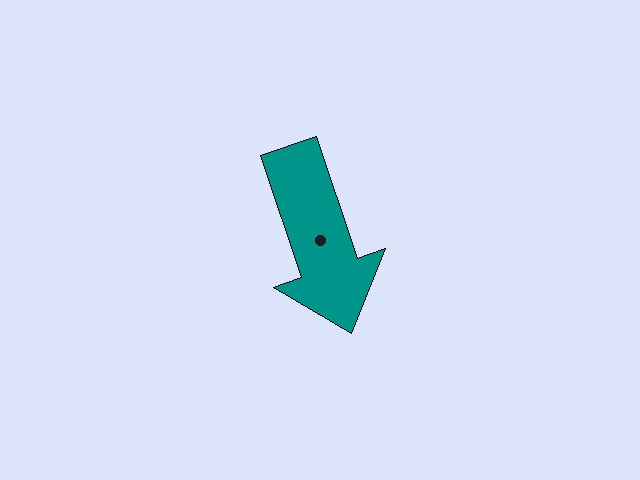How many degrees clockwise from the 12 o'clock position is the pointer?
Approximately 161 degrees.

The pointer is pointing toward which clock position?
Roughly 5 o'clock.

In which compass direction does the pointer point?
South.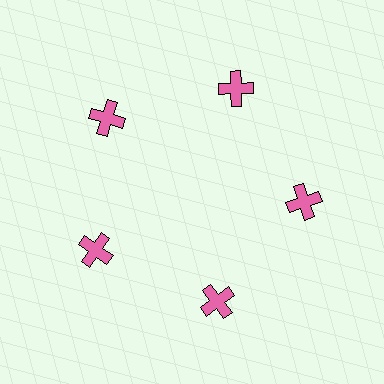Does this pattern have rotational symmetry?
Yes, this pattern has 5-fold rotational symmetry. It looks the same after rotating 72 degrees around the center.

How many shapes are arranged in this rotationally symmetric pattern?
There are 5 shapes, arranged in 5 groups of 1.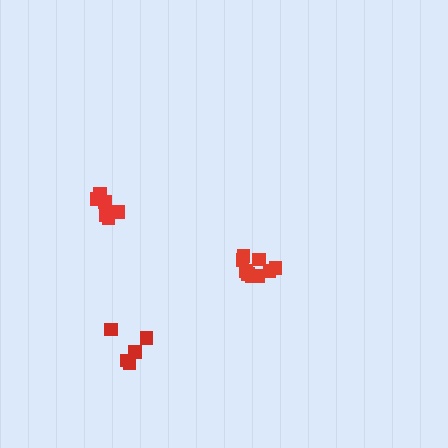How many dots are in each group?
Group 1: 10 dots, Group 2: 5 dots, Group 3: 6 dots (21 total).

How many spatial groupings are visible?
There are 3 spatial groupings.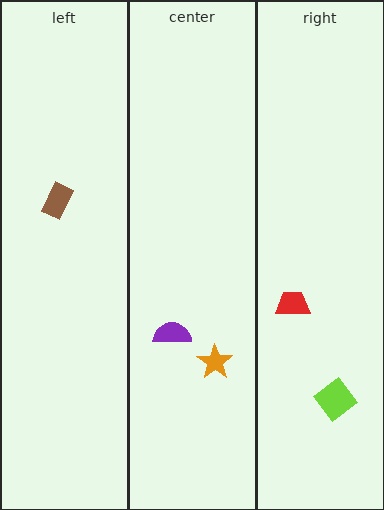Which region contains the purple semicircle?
The center region.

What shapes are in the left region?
The brown rectangle.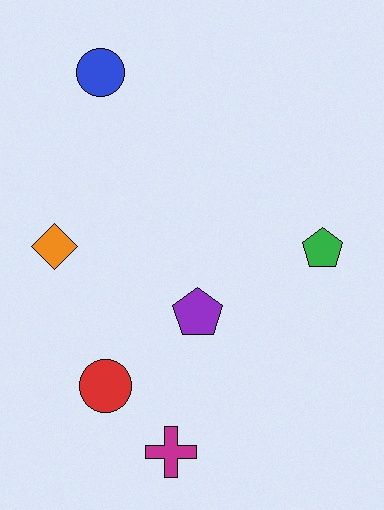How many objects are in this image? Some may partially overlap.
There are 6 objects.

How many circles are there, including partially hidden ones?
There are 2 circles.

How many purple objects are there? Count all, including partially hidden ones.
There is 1 purple object.